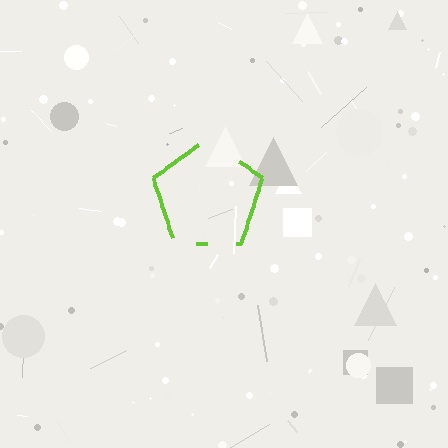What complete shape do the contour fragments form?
The contour fragments form a pentagon.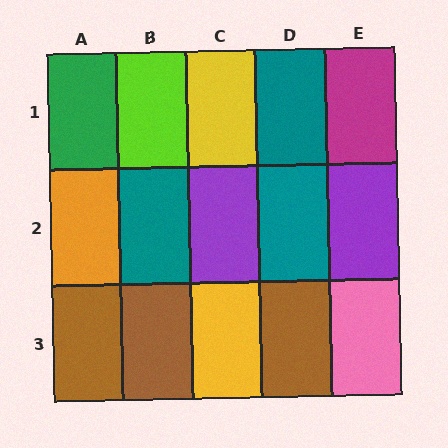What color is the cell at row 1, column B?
Lime.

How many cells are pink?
1 cell is pink.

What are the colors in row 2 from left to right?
Orange, teal, purple, teal, purple.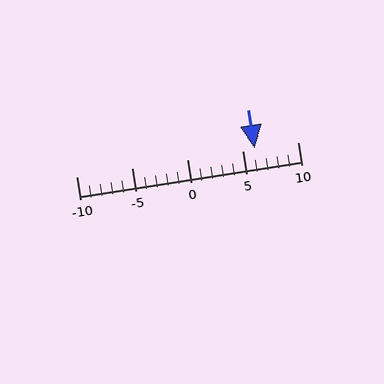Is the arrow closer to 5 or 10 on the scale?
The arrow is closer to 5.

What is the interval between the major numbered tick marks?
The major tick marks are spaced 5 units apart.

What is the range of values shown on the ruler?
The ruler shows values from -10 to 10.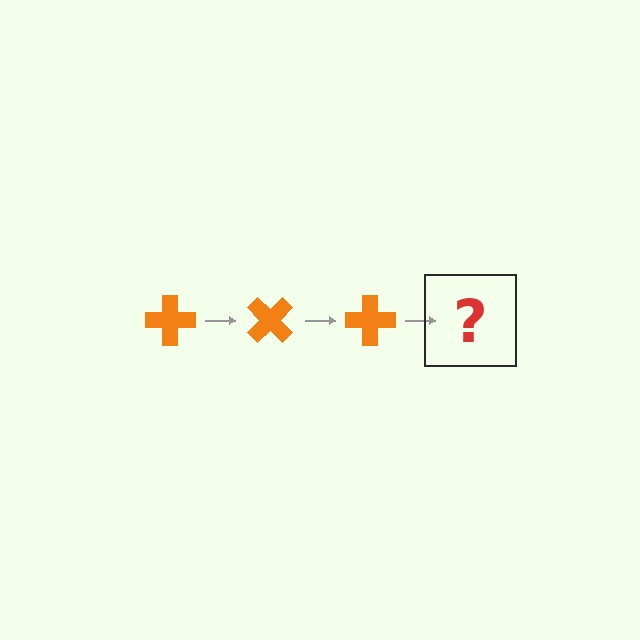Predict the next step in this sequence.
The next step is an orange cross rotated 135 degrees.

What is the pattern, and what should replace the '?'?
The pattern is that the cross rotates 45 degrees each step. The '?' should be an orange cross rotated 135 degrees.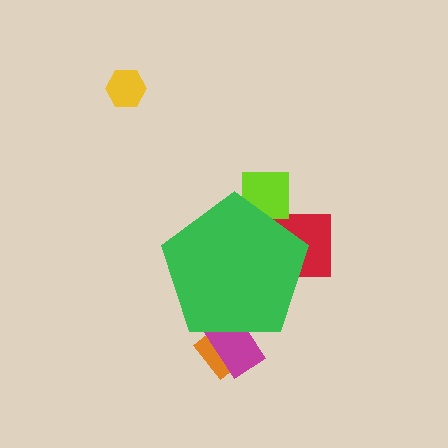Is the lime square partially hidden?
Yes, the lime square is partially hidden behind the green pentagon.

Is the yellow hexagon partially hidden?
No, the yellow hexagon is fully visible.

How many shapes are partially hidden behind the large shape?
4 shapes are partially hidden.